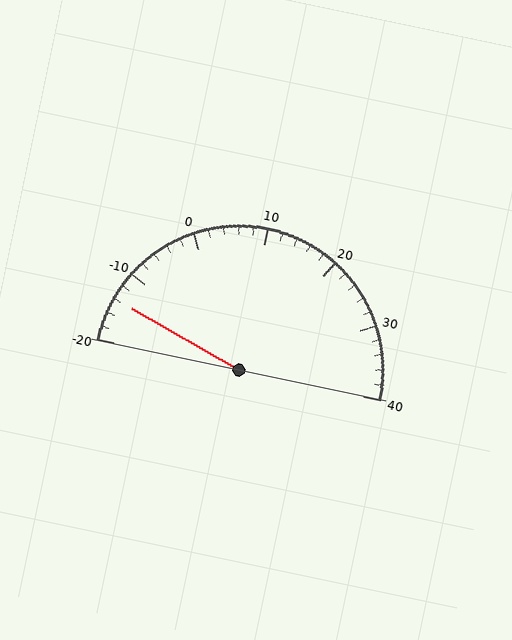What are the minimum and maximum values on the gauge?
The gauge ranges from -20 to 40.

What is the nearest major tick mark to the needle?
The nearest major tick mark is -10.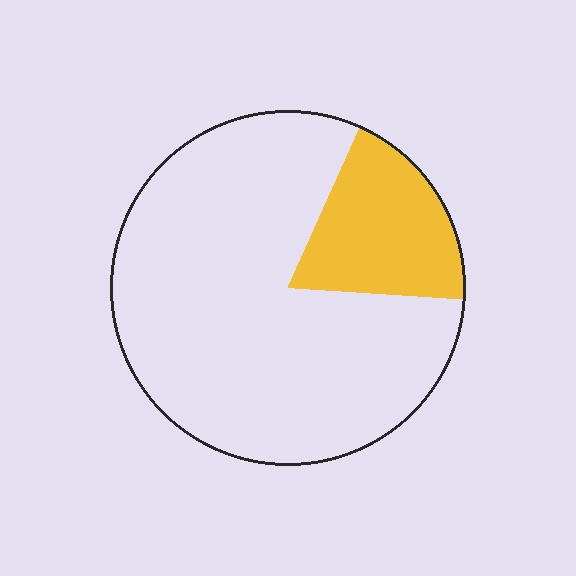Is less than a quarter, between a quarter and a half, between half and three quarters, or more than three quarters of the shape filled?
Less than a quarter.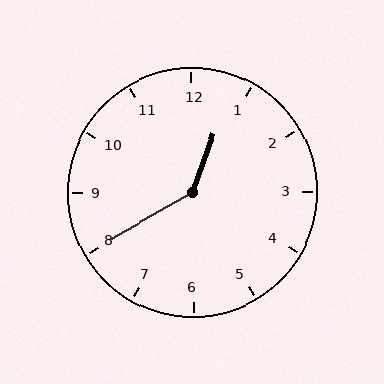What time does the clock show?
12:40.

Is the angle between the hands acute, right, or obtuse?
It is obtuse.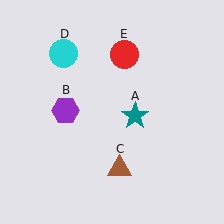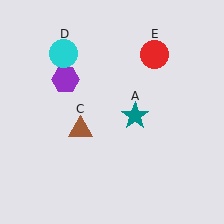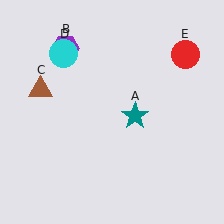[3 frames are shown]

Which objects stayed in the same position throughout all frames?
Teal star (object A) and cyan circle (object D) remained stationary.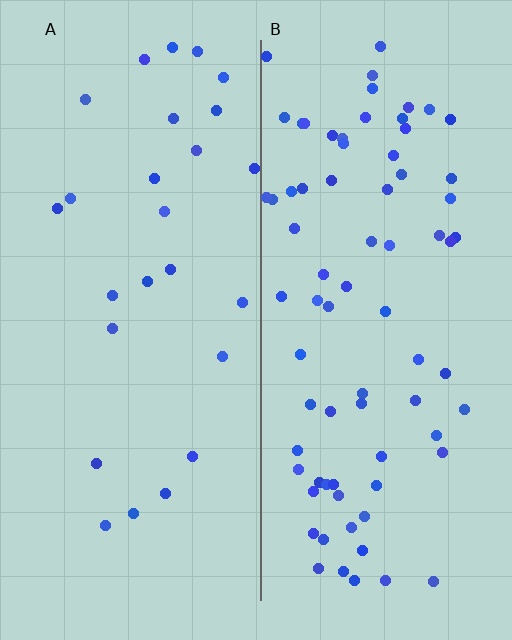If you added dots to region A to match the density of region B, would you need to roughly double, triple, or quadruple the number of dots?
Approximately triple.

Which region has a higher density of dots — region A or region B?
B (the right).